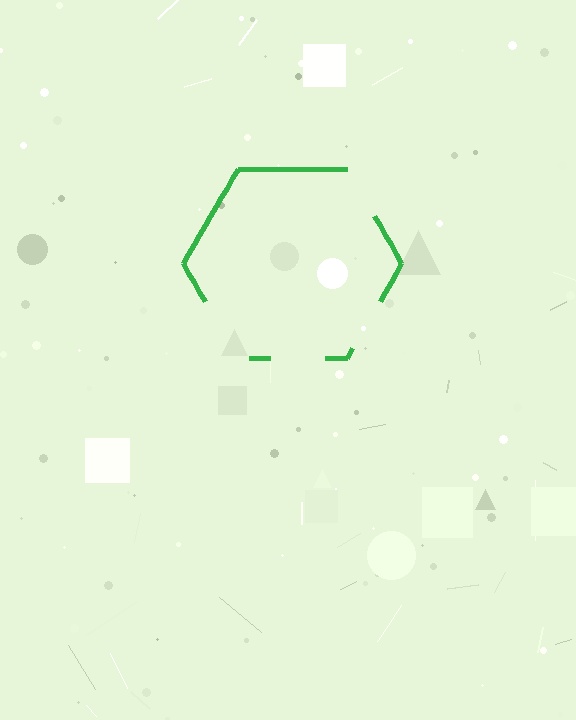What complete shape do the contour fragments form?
The contour fragments form a hexagon.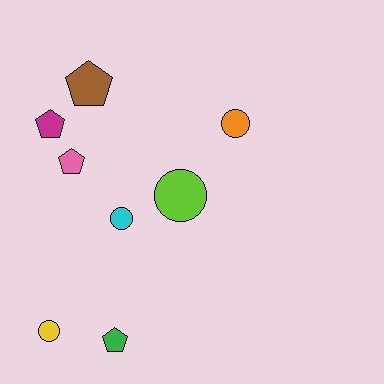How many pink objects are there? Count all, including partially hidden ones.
There is 1 pink object.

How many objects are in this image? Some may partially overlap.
There are 8 objects.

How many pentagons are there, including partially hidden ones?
There are 4 pentagons.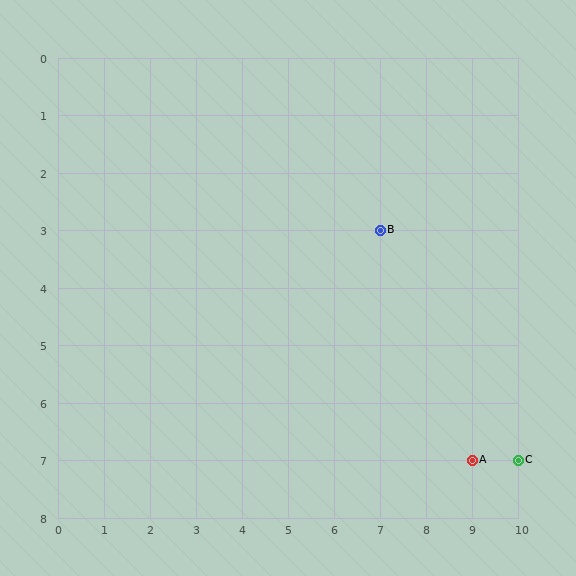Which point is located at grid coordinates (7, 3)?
Point B is at (7, 3).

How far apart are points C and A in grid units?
Points C and A are 1 column apart.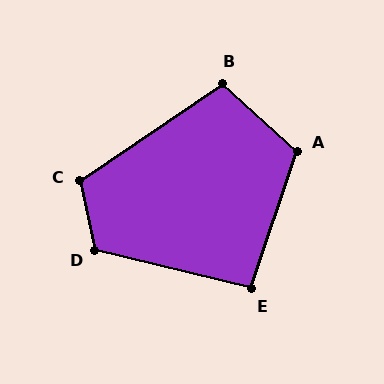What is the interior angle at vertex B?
Approximately 104 degrees (obtuse).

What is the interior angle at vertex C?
Approximately 112 degrees (obtuse).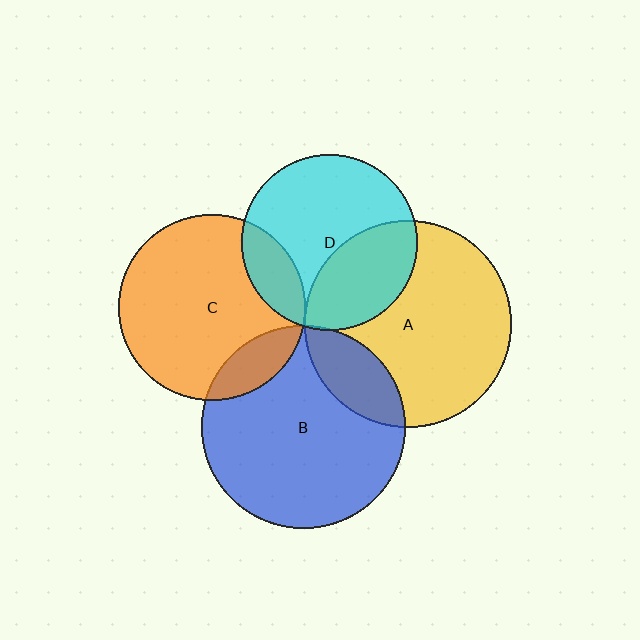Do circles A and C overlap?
Yes.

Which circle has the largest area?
Circle A (yellow).